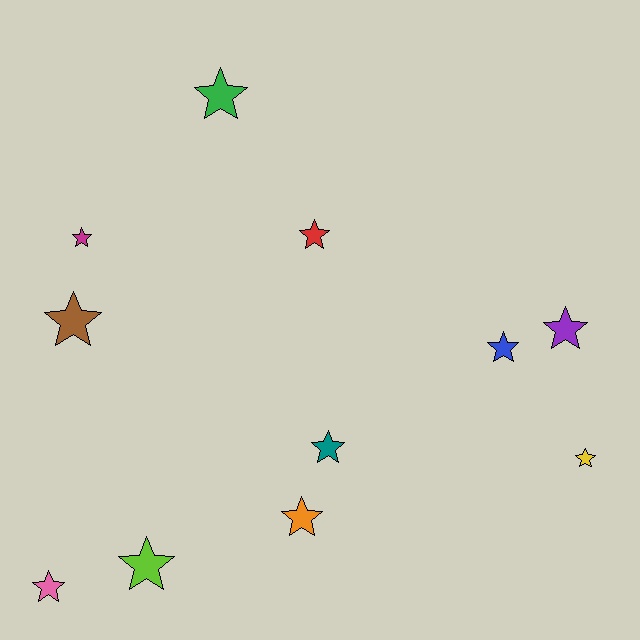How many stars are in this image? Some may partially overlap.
There are 11 stars.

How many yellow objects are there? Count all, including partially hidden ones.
There is 1 yellow object.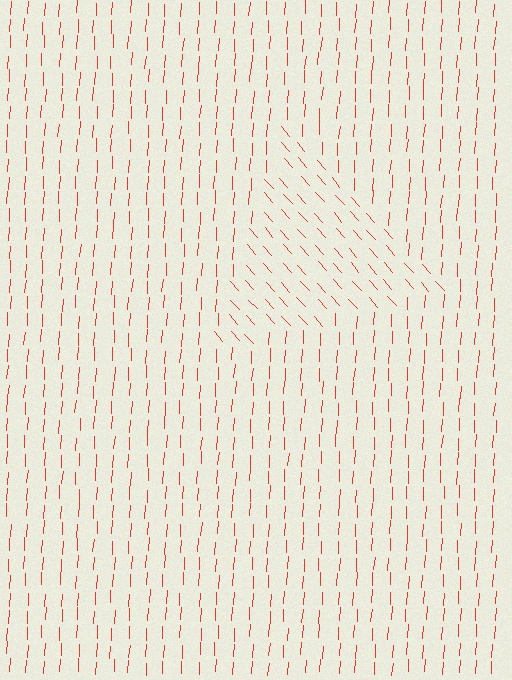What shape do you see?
I see a triangle.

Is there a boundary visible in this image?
Yes, there is a texture boundary formed by a change in line orientation.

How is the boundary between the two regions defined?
The boundary is defined purely by a change in line orientation (approximately 45 degrees difference). All lines are the same color and thickness.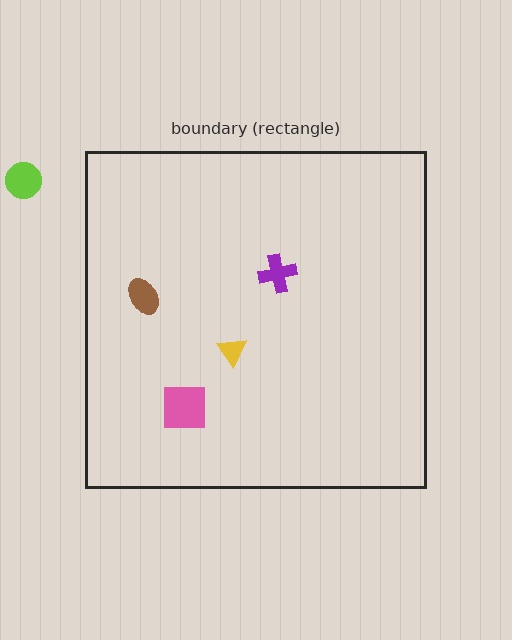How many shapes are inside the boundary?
4 inside, 1 outside.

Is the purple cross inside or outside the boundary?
Inside.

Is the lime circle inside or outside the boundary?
Outside.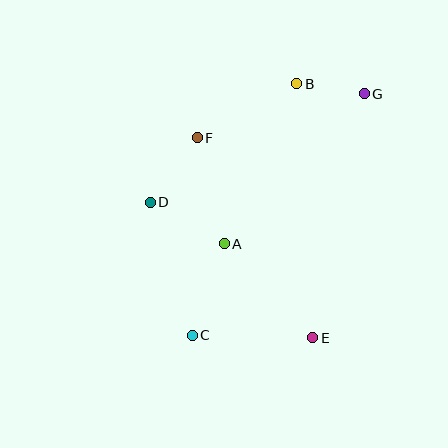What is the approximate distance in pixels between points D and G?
The distance between D and G is approximately 240 pixels.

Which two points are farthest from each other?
Points C and G are farthest from each other.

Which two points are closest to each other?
Points B and G are closest to each other.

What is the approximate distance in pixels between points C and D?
The distance between C and D is approximately 139 pixels.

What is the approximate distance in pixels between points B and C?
The distance between B and C is approximately 272 pixels.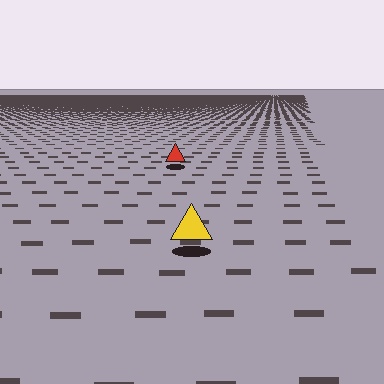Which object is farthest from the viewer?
The red triangle is farthest from the viewer. It appears smaller and the ground texture around it is denser.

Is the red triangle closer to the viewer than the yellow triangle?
No. The yellow triangle is closer — you can tell from the texture gradient: the ground texture is coarser near it.